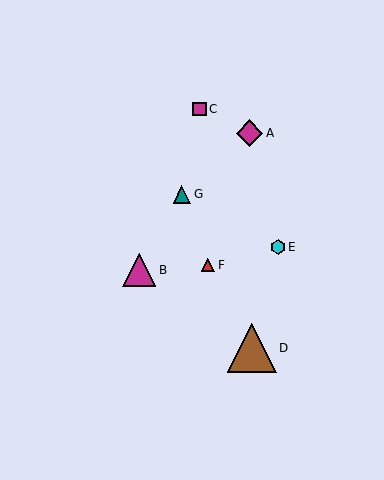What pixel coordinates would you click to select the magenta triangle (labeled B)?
Click at (139, 270) to select the magenta triangle B.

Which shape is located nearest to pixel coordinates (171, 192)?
The teal triangle (labeled G) at (182, 194) is nearest to that location.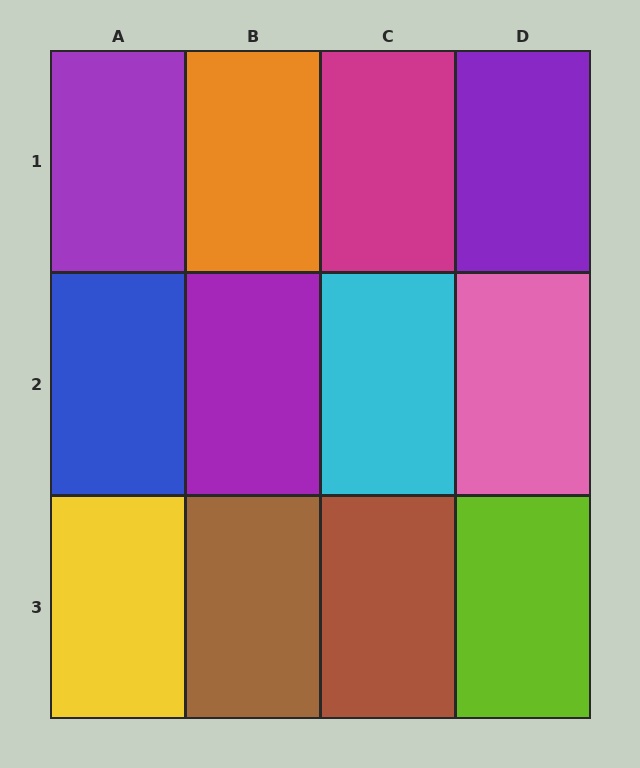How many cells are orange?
1 cell is orange.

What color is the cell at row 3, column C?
Brown.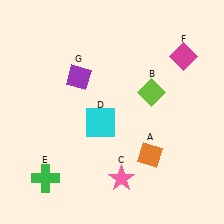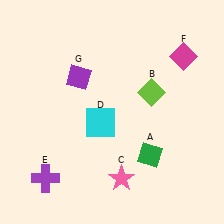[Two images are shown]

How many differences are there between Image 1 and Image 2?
There are 2 differences between the two images.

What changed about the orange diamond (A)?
In Image 1, A is orange. In Image 2, it changed to green.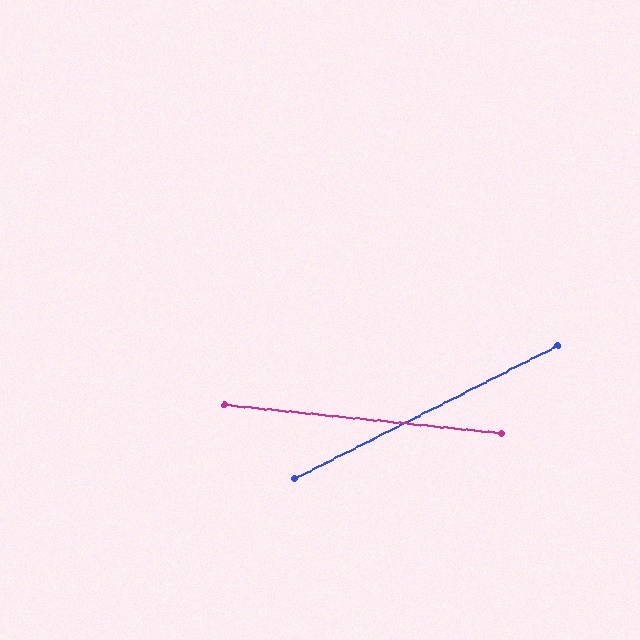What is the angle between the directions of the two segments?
Approximately 33 degrees.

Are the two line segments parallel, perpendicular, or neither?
Neither parallel nor perpendicular — they differ by about 33°.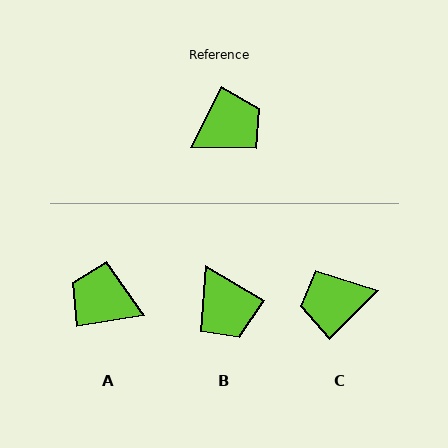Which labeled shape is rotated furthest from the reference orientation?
C, about 162 degrees away.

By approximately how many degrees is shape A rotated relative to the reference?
Approximately 126 degrees counter-clockwise.